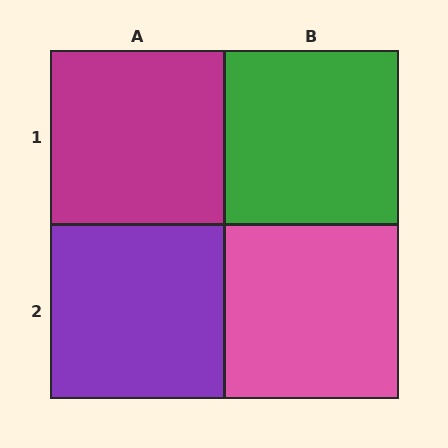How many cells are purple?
1 cell is purple.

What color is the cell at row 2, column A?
Purple.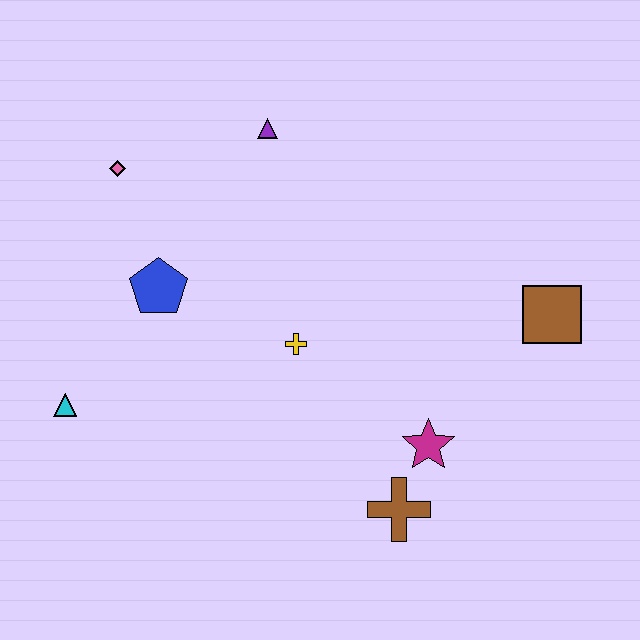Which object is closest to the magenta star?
The brown cross is closest to the magenta star.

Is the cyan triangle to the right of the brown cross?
No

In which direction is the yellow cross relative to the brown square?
The yellow cross is to the left of the brown square.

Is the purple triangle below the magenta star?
No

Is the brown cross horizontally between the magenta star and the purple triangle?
Yes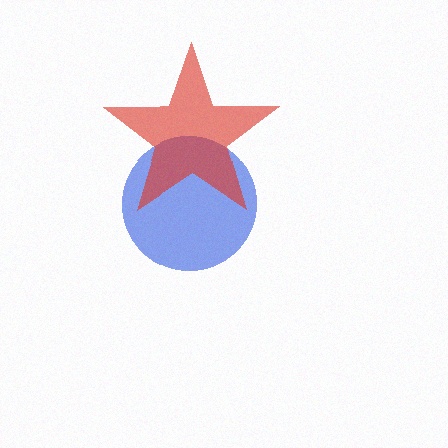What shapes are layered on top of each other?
The layered shapes are: a blue circle, a red star.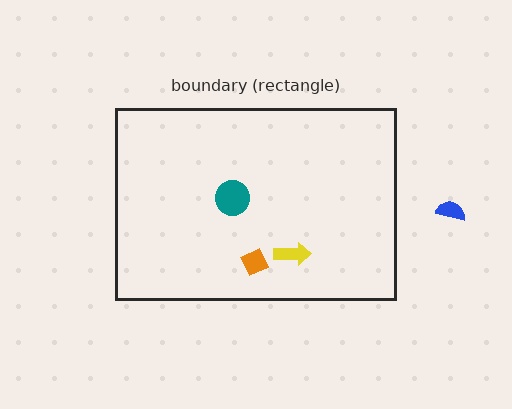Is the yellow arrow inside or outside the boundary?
Inside.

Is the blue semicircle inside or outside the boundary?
Outside.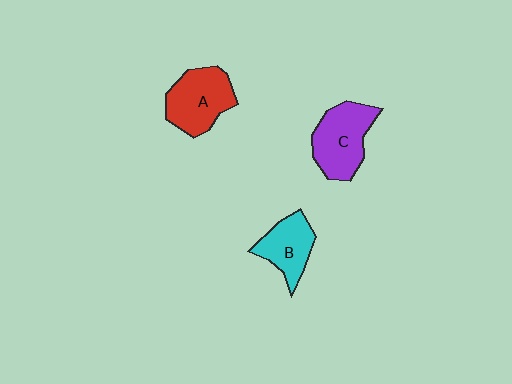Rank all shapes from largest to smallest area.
From largest to smallest: C (purple), A (red), B (cyan).